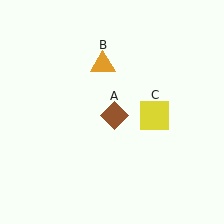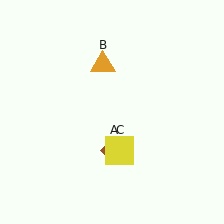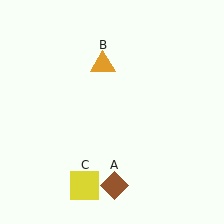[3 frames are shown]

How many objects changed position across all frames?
2 objects changed position: brown diamond (object A), yellow square (object C).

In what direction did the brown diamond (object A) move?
The brown diamond (object A) moved down.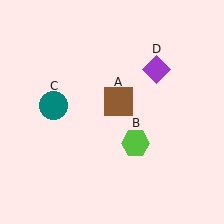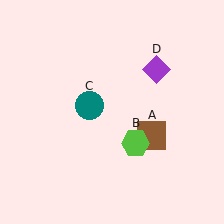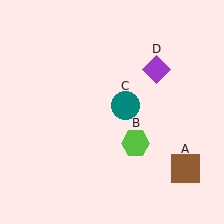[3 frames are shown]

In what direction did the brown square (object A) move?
The brown square (object A) moved down and to the right.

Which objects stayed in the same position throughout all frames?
Lime hexagon (object B) and purple diamond (object D) remained stationary.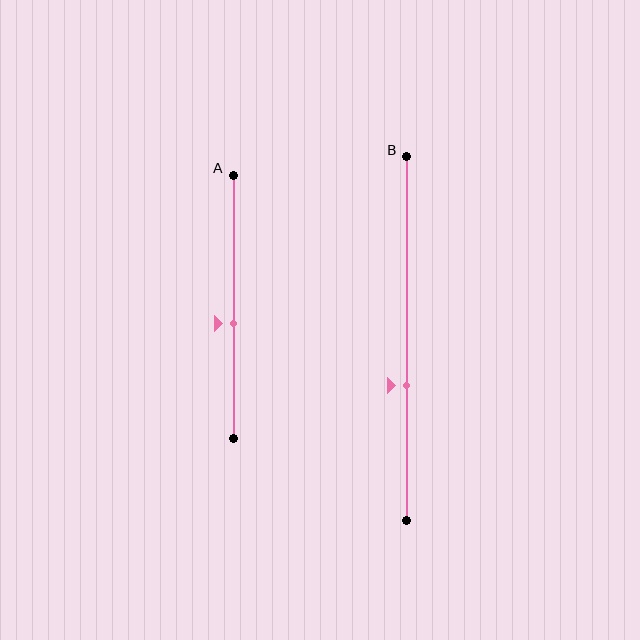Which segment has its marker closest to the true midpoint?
Segment A has its marker closest to the true midpoint.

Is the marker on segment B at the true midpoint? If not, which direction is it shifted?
No, the marker on segment B is shifted downward by about 13% of the segment length.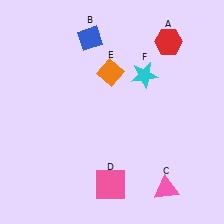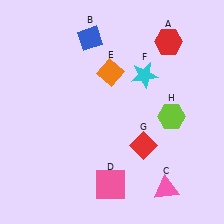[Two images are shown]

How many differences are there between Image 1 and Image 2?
There are 2 differences between the two images.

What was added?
A red diamond (G), a lime hexagon (H) were added in Image 2.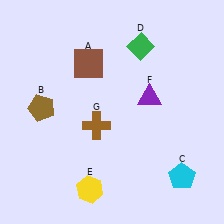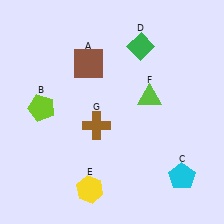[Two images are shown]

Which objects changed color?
B changed from brown to lime. F changed from purple to lime.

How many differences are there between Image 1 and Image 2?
There are 2 differences between the two images.